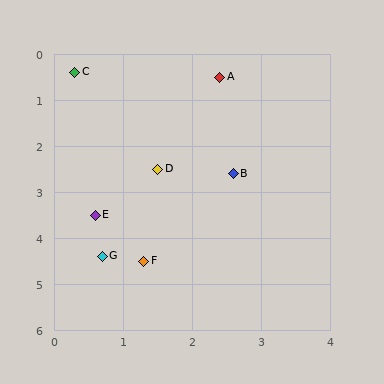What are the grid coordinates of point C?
Point C is at approximately (0.3, 0.4).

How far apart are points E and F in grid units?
Points E and F are about 1.2 grid units apart.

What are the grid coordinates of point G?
Point G is at approximately (0.7, 4.4).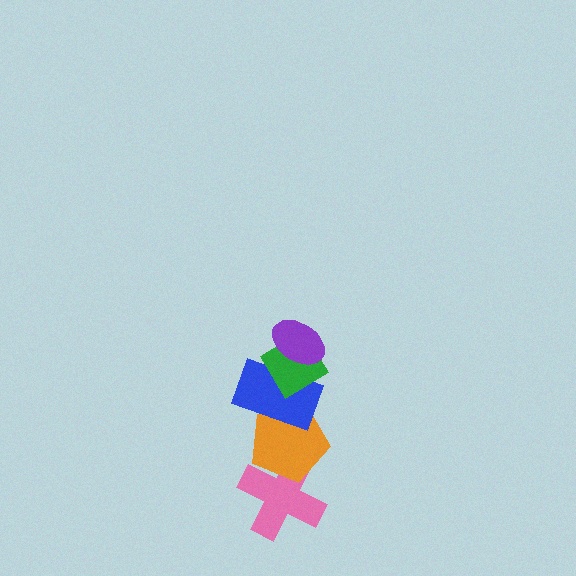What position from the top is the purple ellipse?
The purple ellipse is 1st from the top.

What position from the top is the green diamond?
The green diamond is 2nd from the top.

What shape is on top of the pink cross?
The orange pentagon is on top of the pink cross.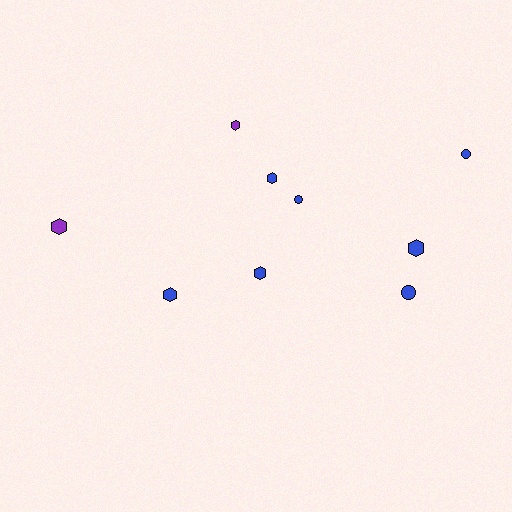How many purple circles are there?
There are no purple circles.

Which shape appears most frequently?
Hexagon, with 6 objects.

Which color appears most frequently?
Blue, with 7 objects.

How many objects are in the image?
There are 9 objects.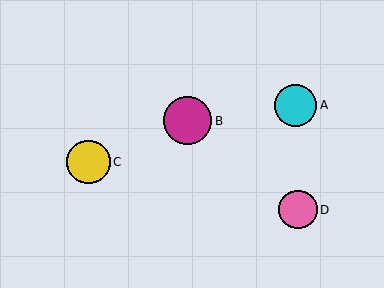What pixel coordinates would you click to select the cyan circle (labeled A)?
Click at (296, 106) to select the cyan circle A.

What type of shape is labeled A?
Shape A is a cyan circle.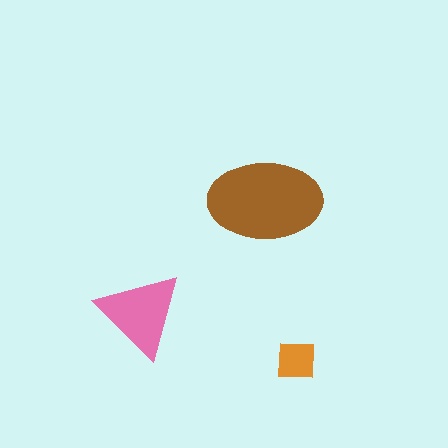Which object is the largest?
The brown ellipse.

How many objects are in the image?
There are 3 objects in the image.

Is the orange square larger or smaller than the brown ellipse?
Smaller.